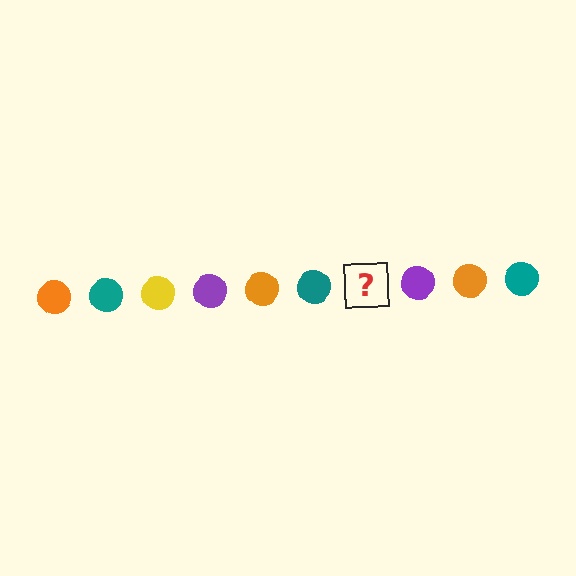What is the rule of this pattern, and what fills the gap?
The rule is that the pattern cycles through orange, teal, yellow, purple circles. The gap should be filled with a yellow circle.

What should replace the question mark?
The question mark should be replaced with a yellow circle.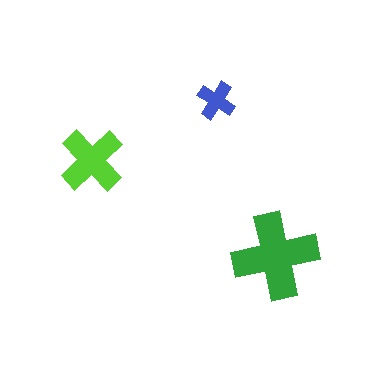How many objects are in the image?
There are 3 objects in the image.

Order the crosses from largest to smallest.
the green one, the lime one, the blue one.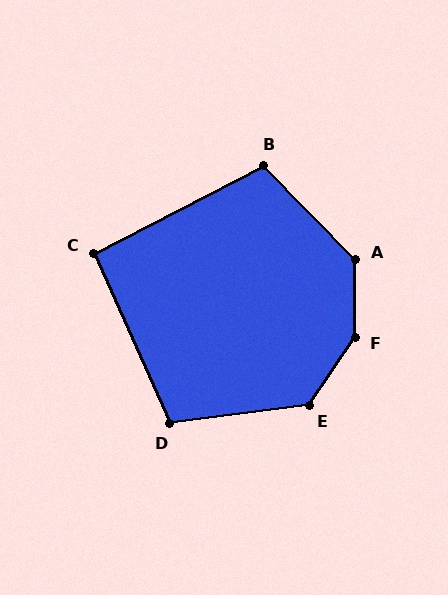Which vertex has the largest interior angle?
F, at approximately 146 degrees.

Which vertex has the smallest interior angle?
C, at approximately 93 degrees.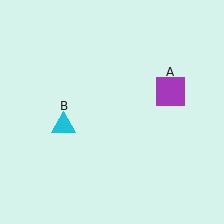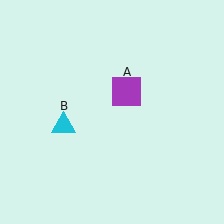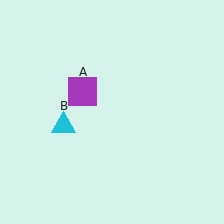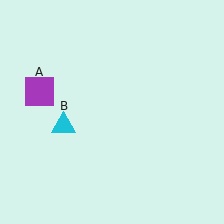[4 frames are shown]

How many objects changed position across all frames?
1 object changed position: purple square (object A).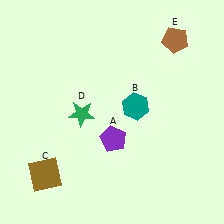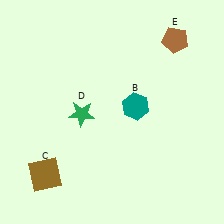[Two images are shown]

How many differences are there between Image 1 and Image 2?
There is 1 difference between the two images.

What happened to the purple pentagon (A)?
The purple pentagon (A) was removed in Image 2. It was in the bottom-right area of Image 1.